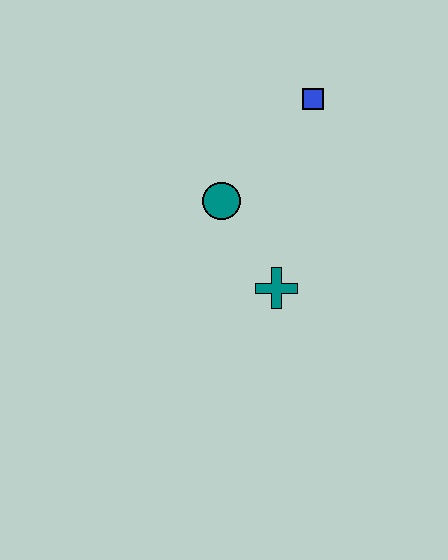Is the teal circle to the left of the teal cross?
Yes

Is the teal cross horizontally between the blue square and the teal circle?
Yes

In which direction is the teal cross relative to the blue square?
The teal cross is below the blue square.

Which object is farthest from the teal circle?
The blue square is farthest from the teal circle.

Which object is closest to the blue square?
The teal circle is closest to the blue square.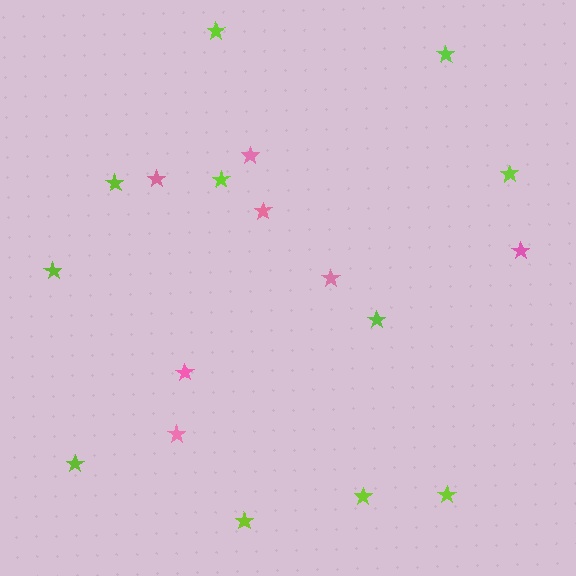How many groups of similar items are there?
There are 2 groups: one group of pink stars (7) and one group of lime stars (11).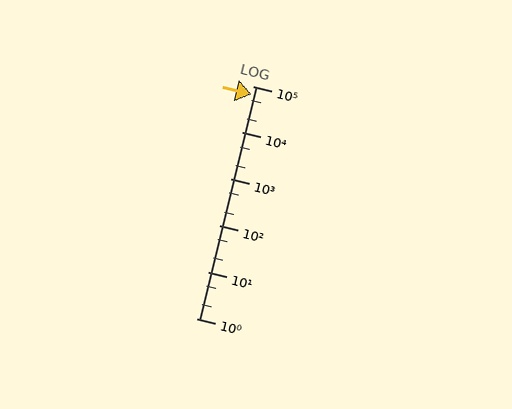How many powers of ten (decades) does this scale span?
The scale spans 5 decades, from 1 to 100000.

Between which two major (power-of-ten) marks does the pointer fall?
The pointer is between 10000 and 100000.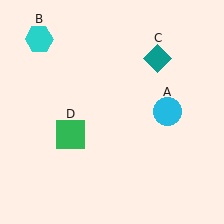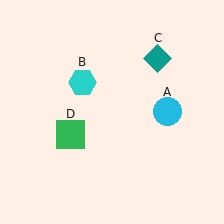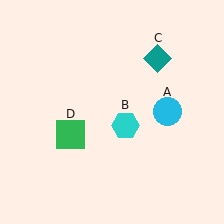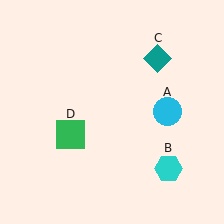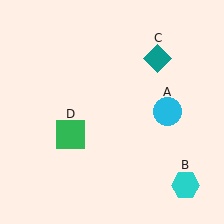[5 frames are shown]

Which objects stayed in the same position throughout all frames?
Cyan circle (object A) and teal diamond (object C) and green square (object D) remained stationary.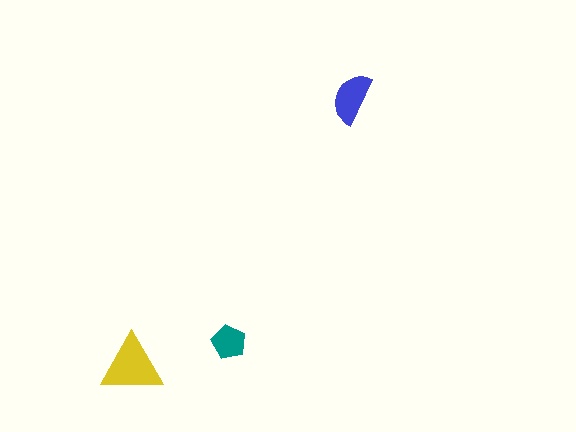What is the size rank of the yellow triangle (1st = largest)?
1st.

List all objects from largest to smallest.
The yellow triangle, the blue semicircle, the teal pentagon.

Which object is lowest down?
The yellow triangle is bottommost.